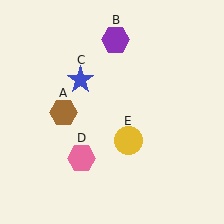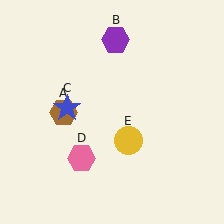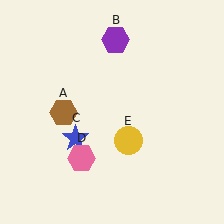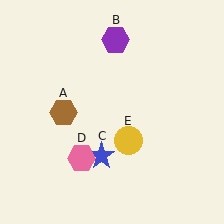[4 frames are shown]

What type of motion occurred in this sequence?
The blue star (object C) rotated counterclockwise around the center of the scene.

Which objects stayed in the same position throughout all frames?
Brown hexagon (object A) and purple hexagon (object B) and pink hexagon (object D) and yellow circle (object E) remained stationary.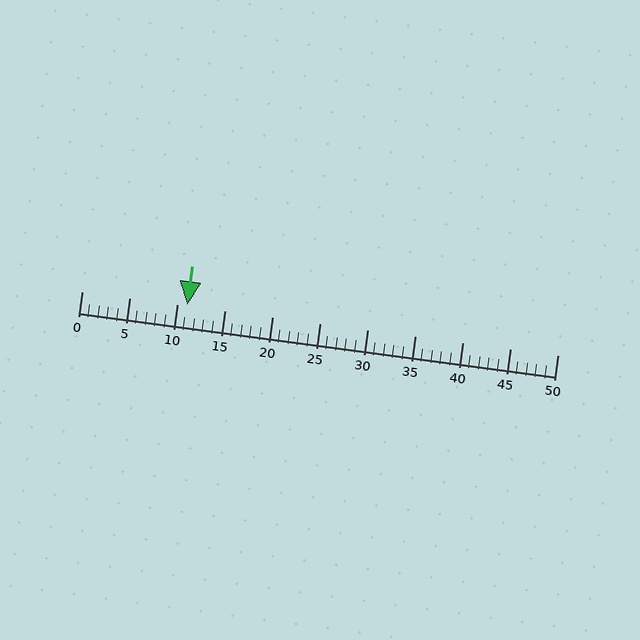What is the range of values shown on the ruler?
The ruler shows values from 0 to 50.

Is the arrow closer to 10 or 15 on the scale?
The arrow is closer to 10.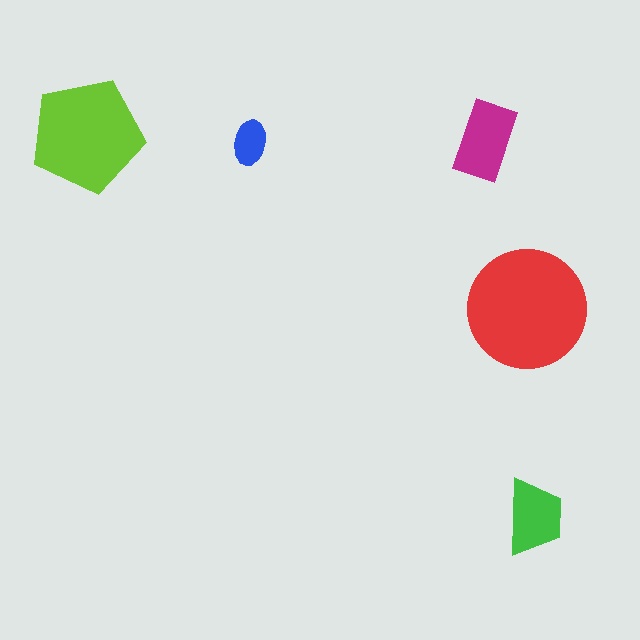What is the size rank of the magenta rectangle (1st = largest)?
3rd.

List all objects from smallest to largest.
The blue ellipse, the green trapezoid, the magenta rectangle, the lime pentagon, the red circle.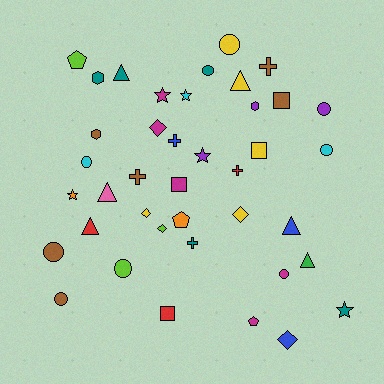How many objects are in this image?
There are 40 objects.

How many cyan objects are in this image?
There are 3 cyan objects.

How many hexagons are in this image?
There are 3 hexagons.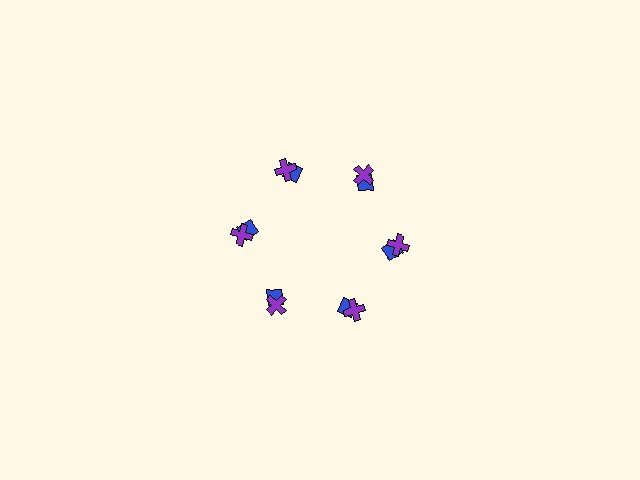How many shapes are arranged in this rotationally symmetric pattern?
There are 12 shapes, arranged in 6 groups of 2.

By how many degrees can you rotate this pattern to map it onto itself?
The pattern maps onto itself every 60 degrees of rotation.